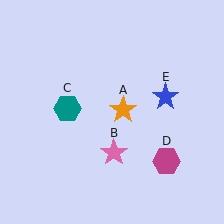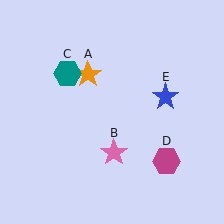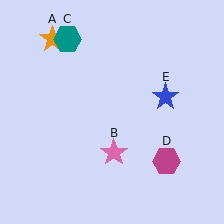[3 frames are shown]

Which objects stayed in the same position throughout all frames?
Pink star (object B) and magenta hexagon (object D) and blue star (object E) remained stationary.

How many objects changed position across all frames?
2 objects changed position: orange star (object A), teal hexagon (object C).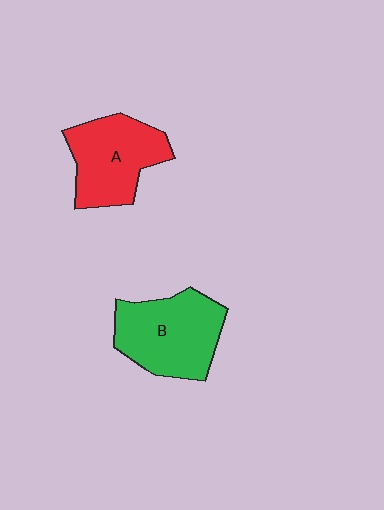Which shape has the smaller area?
Shape A (red).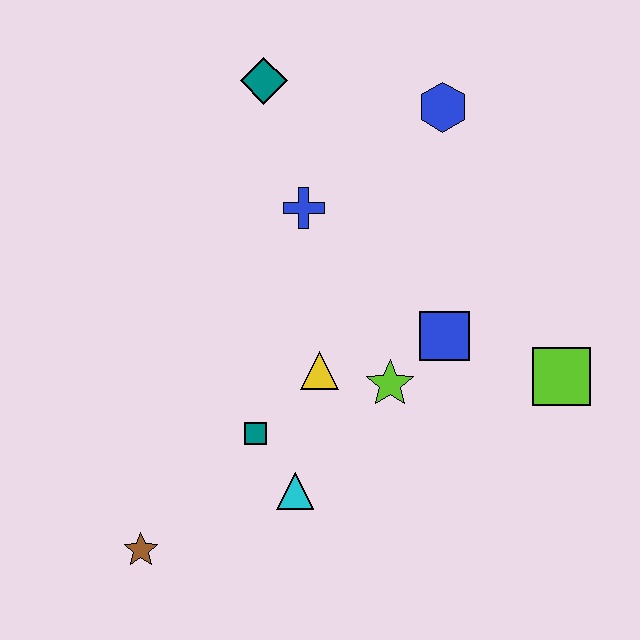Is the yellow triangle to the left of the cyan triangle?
No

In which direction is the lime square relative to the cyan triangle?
The lime square is to the right of the cyan triangle.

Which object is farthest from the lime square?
The brown star is farthest from the lime square.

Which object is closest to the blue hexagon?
The blue cross is closest to the blue hexagon.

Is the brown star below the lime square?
Yes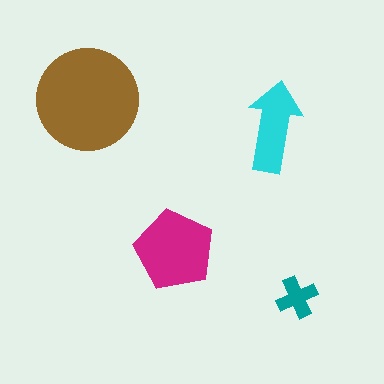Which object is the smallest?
The teal cross.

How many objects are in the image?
There are 4 objects in the image.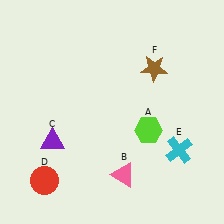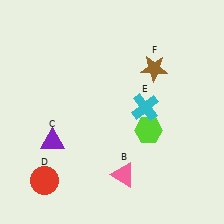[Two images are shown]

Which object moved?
The cyan cross (E) moved up.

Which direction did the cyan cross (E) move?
The cyan cross (E) moved up.